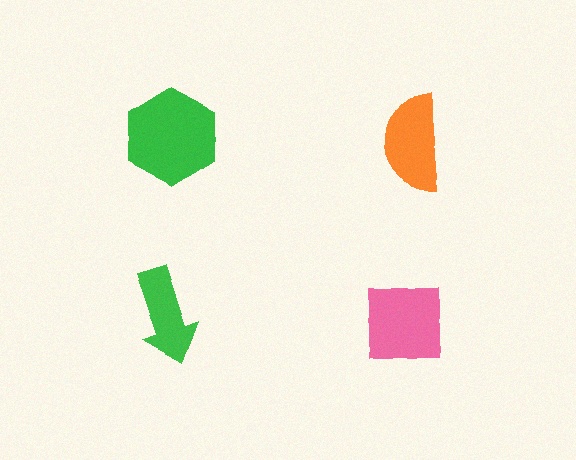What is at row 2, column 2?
A pink square.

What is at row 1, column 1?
A green hexagon.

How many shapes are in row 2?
2 shapes.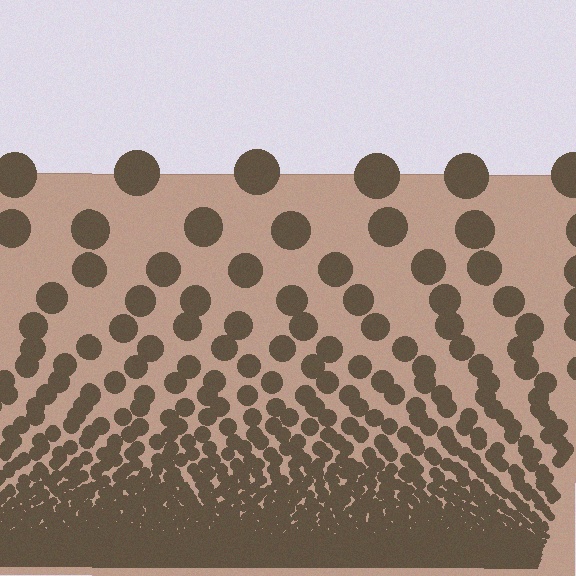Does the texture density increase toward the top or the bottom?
Density increases toward the bottom.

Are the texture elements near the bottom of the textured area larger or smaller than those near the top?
Smaller. The gradient is inverted — elements near the bottom are smaller and denser.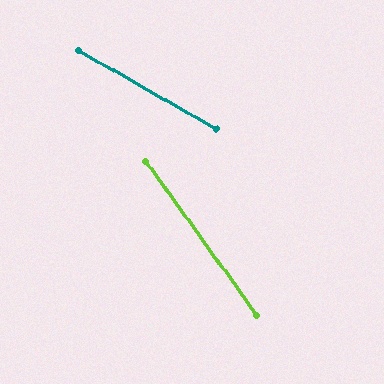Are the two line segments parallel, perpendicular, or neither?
Neither parallel nor perpendicular — they differ by about 24°.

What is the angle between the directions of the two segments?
Approximately 24 degrees.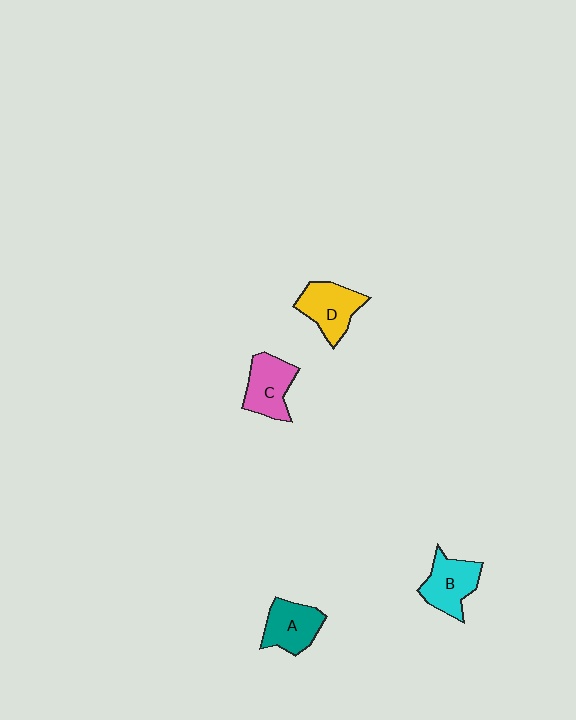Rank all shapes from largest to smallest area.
From largest to smallest: D (yellow), C (pink), B (cyan), A (teal).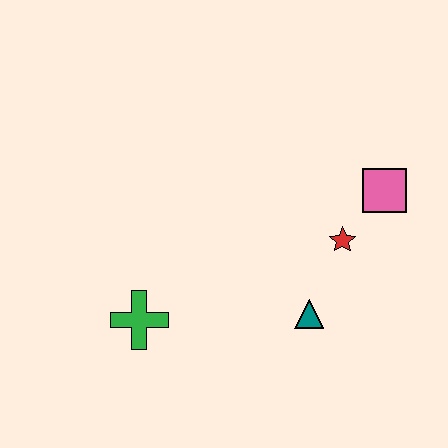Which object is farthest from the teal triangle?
The green cross is farthest from the teal triangle.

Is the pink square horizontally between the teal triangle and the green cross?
No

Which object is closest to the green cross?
The teal triangle is closest to the green cross.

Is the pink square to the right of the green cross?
Yes